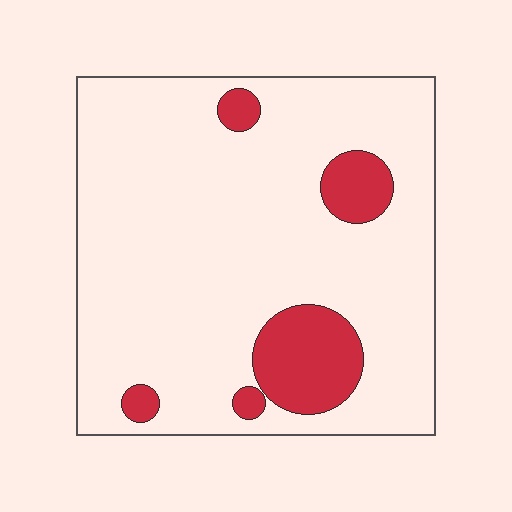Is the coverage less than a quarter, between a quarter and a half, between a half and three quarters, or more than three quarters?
Less than a quarter.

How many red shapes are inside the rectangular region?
5.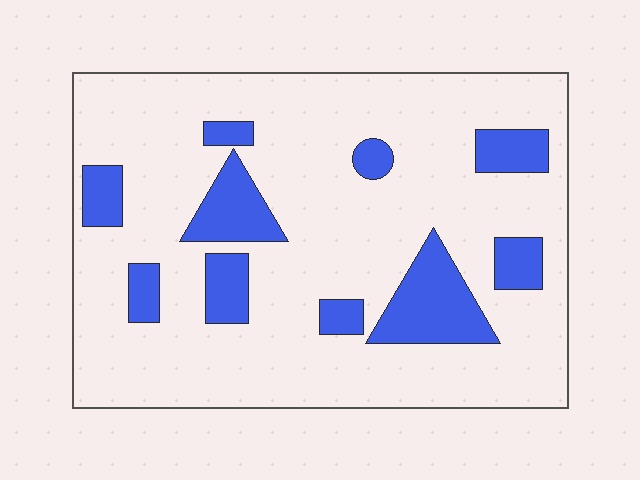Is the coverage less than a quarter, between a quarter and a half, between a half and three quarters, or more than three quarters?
Less than a quarter.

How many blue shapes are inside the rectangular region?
10.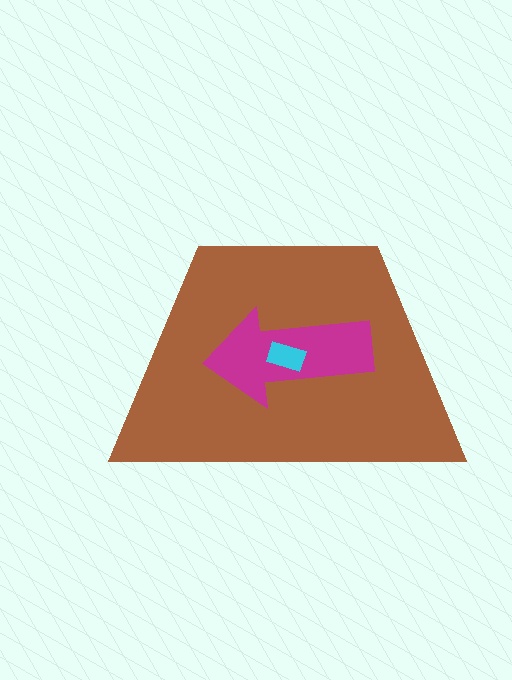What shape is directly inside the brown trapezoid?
The magenta arrow.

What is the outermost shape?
The brown trapezoid.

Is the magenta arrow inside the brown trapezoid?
Yes.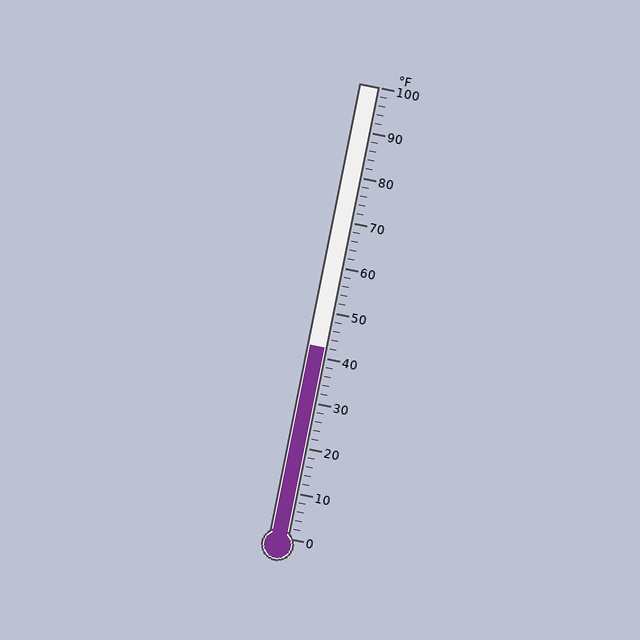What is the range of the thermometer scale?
The thermometer scale ranges from 0°F to 100°F.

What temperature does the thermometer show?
The thermometer shows approximately 42°F.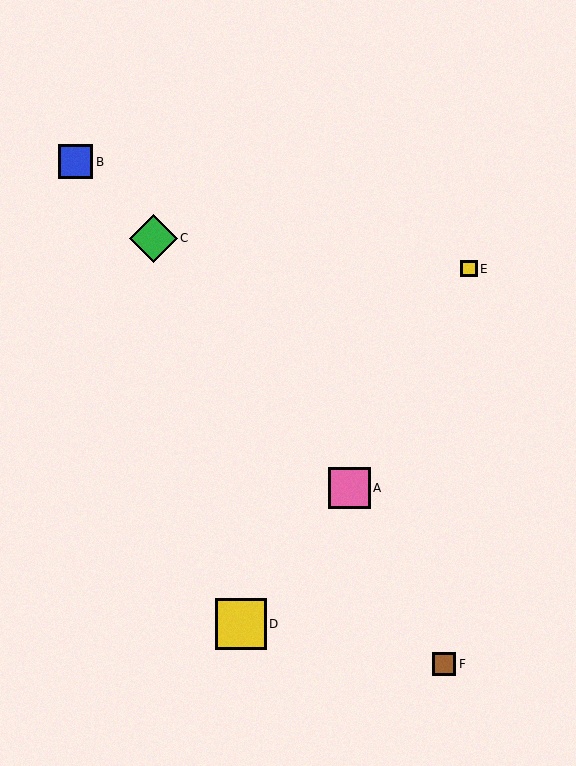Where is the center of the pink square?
The center of the pink square is at (350, 488).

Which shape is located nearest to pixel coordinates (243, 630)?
The yellow square (labeled D) at (241, 624) is nearest to that location.